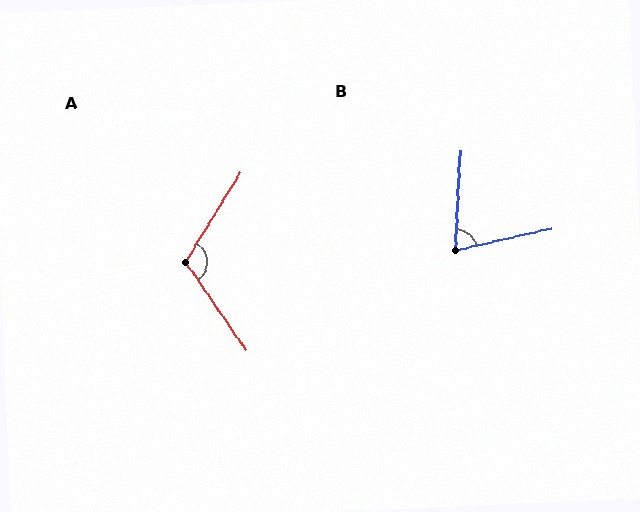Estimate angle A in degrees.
Approximately 114 degrees.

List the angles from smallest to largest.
B (75°), A (114°).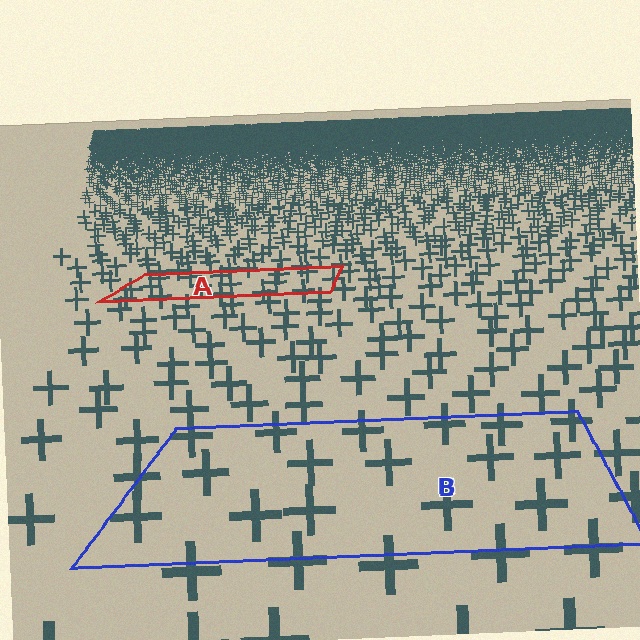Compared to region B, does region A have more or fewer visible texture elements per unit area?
Region A has more texture elements per unit area — they are packed more densely because it is farther away.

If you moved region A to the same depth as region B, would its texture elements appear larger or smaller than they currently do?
They would appear larger. At a closer depth, the same texture elements are projected at a bigger on-screen size.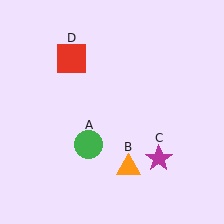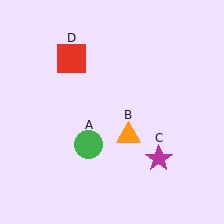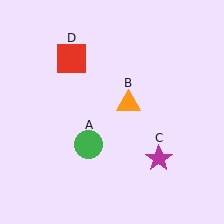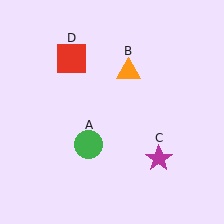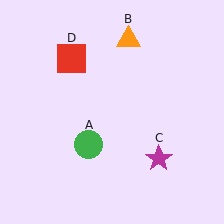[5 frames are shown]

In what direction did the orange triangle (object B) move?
The orange triangle (object B) moved up.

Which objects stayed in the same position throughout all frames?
Green circle (object A) and magenta star (object C) and red square (object D) remained stationary.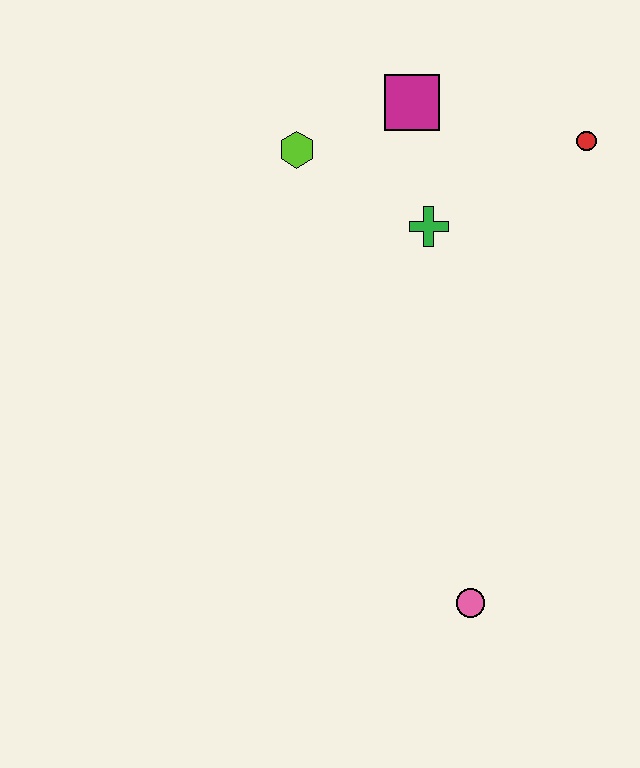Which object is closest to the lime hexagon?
The magenta square is closest to the lime hexagon.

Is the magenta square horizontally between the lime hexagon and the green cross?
Yes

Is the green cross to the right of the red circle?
No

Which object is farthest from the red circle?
The pink circle is farthest from the red circle.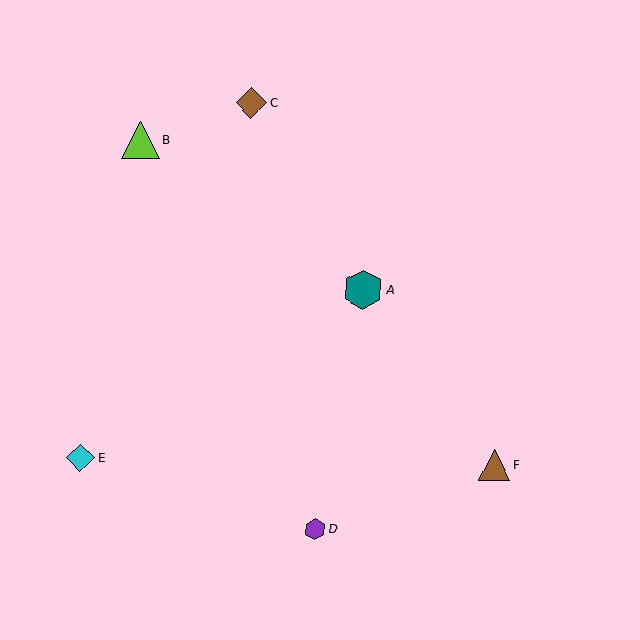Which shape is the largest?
The teal hexagon (labeled A) is the largest.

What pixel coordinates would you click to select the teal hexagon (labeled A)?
Click at (363, 289) to select the teal hexagon A.